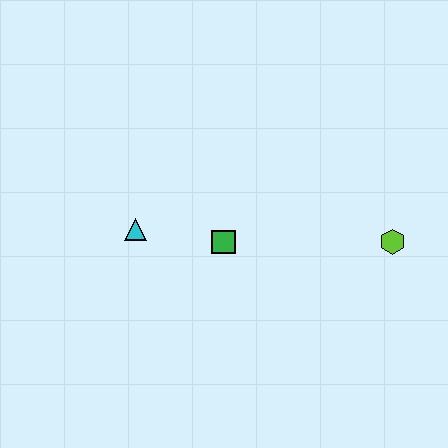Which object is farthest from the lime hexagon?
The cyan triangle is farthest from the lime hexagon.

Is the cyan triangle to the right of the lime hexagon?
No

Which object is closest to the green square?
The cyan triangle is closest to the green square.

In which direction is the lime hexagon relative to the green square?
The lime hexagon is to the right of the green square.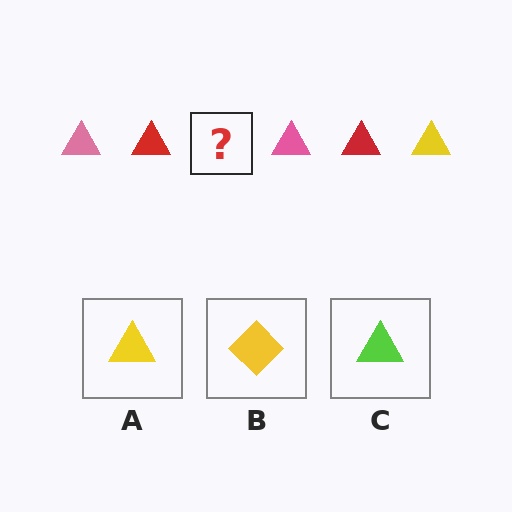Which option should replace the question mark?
Option A.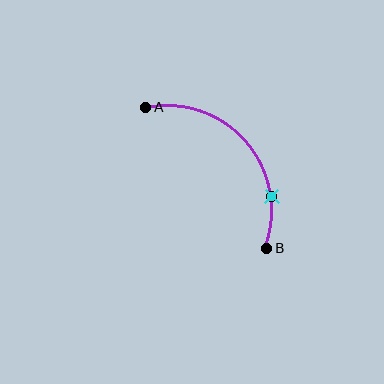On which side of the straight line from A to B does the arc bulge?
The arc bulges above and to the right of the straight line connecting A and B.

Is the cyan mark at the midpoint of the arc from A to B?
No. The cyan mark lies on the arc but is closer to endpoint B. The arc midpoint would be at the point on the curve equidistant along the arc from both A and B.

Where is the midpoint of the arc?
The arc midpoint is the point on the curve farthest from the straight line joining A and B. It sits above and to the right of that line.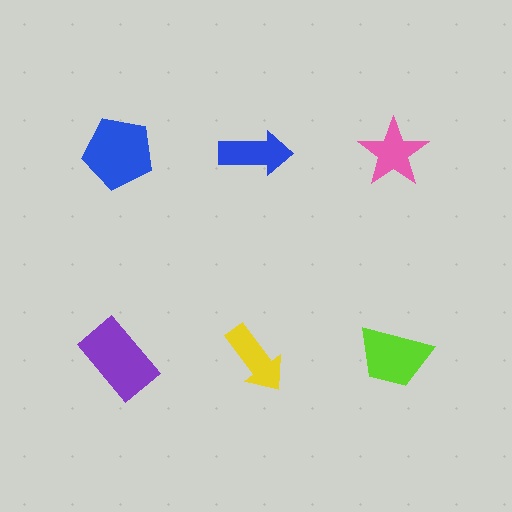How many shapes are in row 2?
3 shapes.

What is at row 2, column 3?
A lime trapezoid.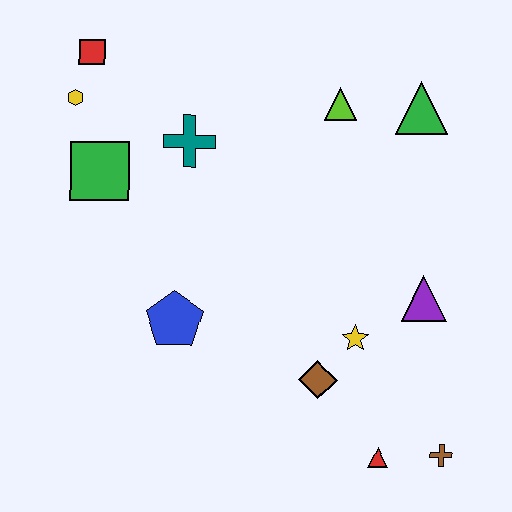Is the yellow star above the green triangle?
No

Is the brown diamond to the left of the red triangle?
Yes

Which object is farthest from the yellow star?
The red square is farthest from the yellow star.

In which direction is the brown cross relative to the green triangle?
The brown cross is below the green triangle.